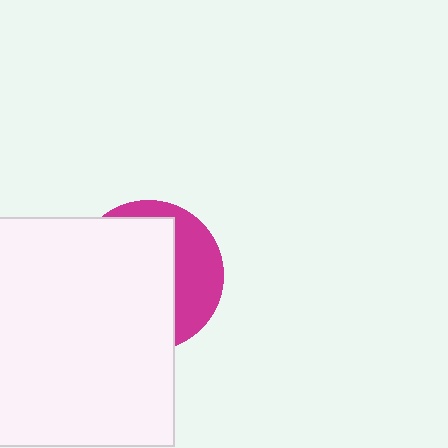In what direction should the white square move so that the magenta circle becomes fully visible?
The white square should move left. That is the shortest direction to clear the overlap and leave the magenta circle fully visible.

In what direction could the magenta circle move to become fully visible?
The magenta circle could move right. That would shift it out from behind the white square entirely.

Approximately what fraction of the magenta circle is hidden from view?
Roughly 67% of the magenta circle is hidden behind the white square.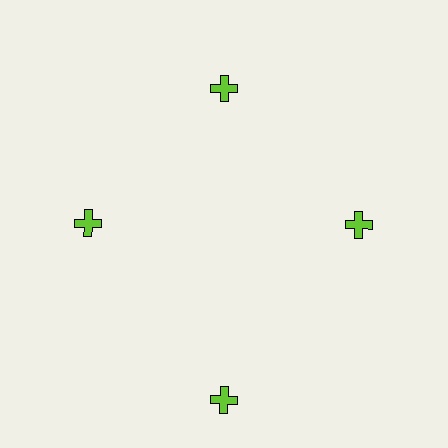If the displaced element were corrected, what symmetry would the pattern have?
It would have 4-fold rotational symmetry — the pattern would map onto itself every 90 degrees.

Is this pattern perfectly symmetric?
No. The 4 lime crosses are arranged in a ring, but one element near the 6 o'clock position is pushed outward from the center, breaking the 4-fold rotational symmetry.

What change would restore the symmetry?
The symmetry would be restored by moving it inward, back onto the ring so that all 4 crosses sit at equal angles and equal distance from the center.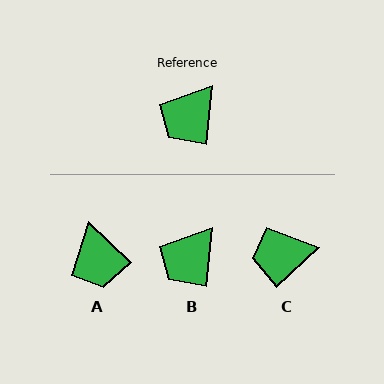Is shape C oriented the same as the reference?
No, it is off by about 40 degrees.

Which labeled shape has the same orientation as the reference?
B.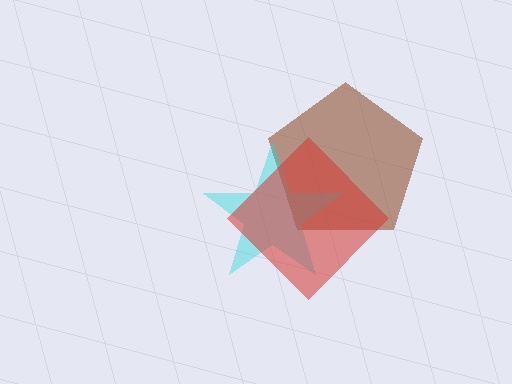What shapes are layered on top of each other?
The layered shapes are: a brown pentagon, a cyan star, a red diamond.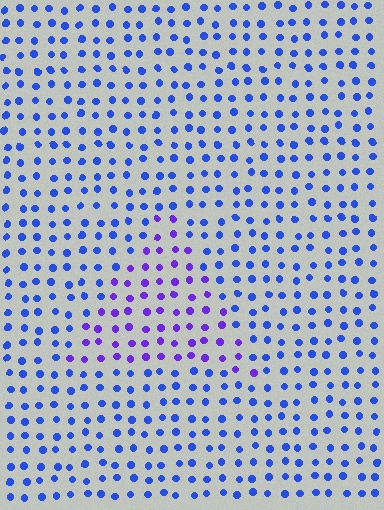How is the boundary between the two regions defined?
The boundary is defined purely by a slight shift in hue (about 37 degrees). Spacing, size, and orientation are identical on both sides.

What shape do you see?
I see a triangle.